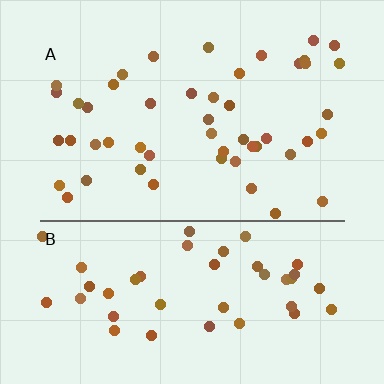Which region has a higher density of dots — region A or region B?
A (the top).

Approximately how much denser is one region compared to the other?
Approximately 1.1× — region A over region B.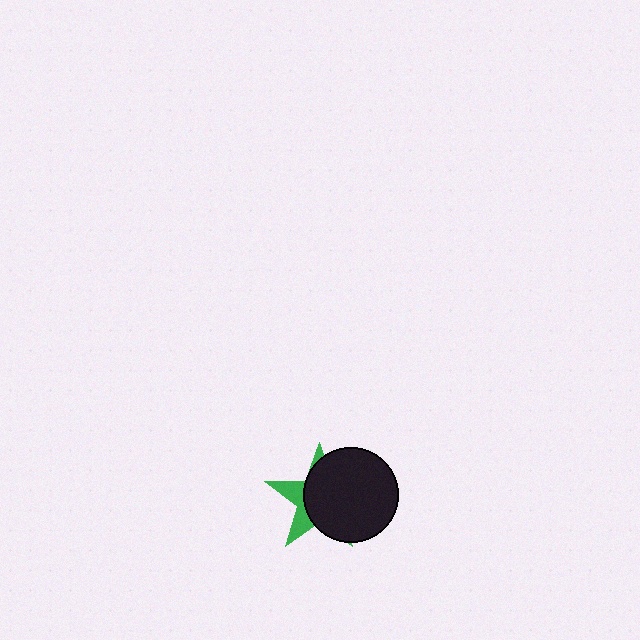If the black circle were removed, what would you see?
You would see the complete green star.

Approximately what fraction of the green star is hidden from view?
Roughly 68% of the green star is hidden behind the black circle.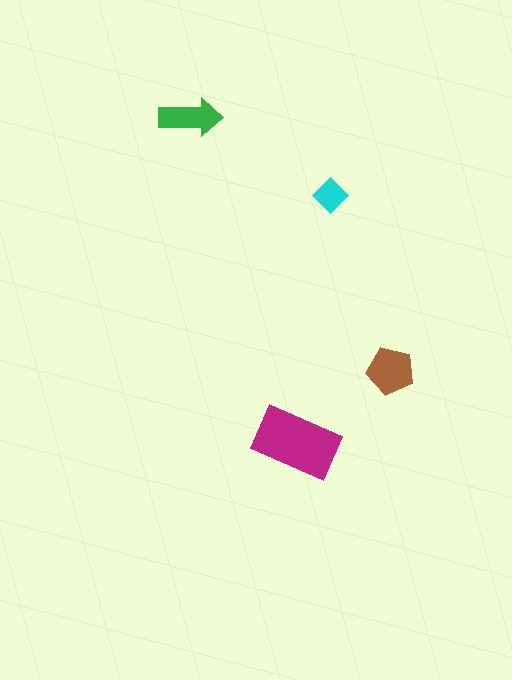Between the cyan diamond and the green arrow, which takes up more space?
The green arrow.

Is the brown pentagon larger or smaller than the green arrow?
Larger.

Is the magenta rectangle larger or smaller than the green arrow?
Larger.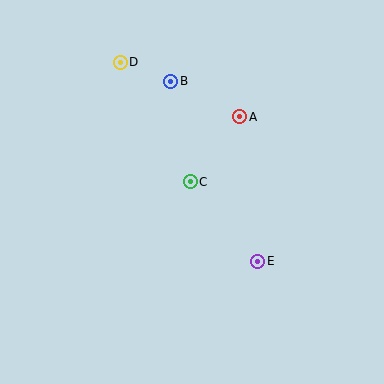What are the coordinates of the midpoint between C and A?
The midpoint between C and A is at (215, 149).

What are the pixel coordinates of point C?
Point C is at (190, 182).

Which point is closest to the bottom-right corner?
Point E is closest to the bottom-right corner.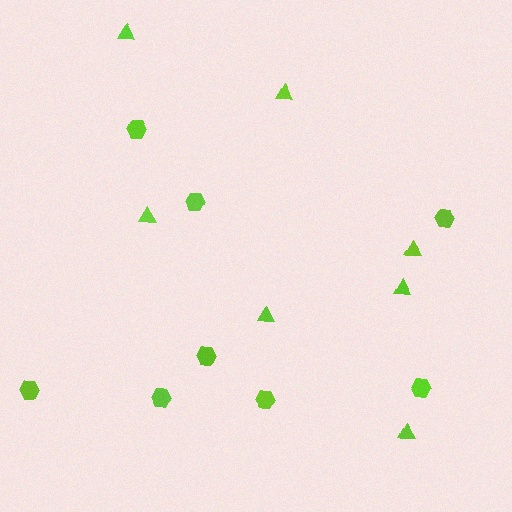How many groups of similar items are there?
There are 2 groups: one group of hexagons (8) and one group of triangles (7).